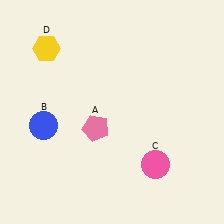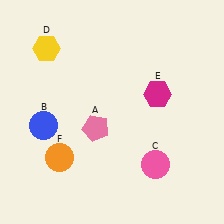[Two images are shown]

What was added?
A magenta hexagon (E), an orange circle (F) were added in Image 2.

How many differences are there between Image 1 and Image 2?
There are 2 differences between the two images.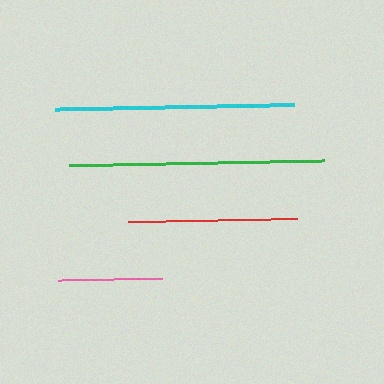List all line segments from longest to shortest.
From longest to shortest: green, cyan, red, pink.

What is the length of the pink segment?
The pink segment is approximately 104 pixels long.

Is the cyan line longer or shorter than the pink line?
The cyan line is longer than the pink line.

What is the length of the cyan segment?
The cyan segment is approximately 238 pixels long.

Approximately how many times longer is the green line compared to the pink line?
The green line is approximately 2.5 times the length of the pink line.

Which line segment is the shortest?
The pink line is the shortest at approximately 104 pixels.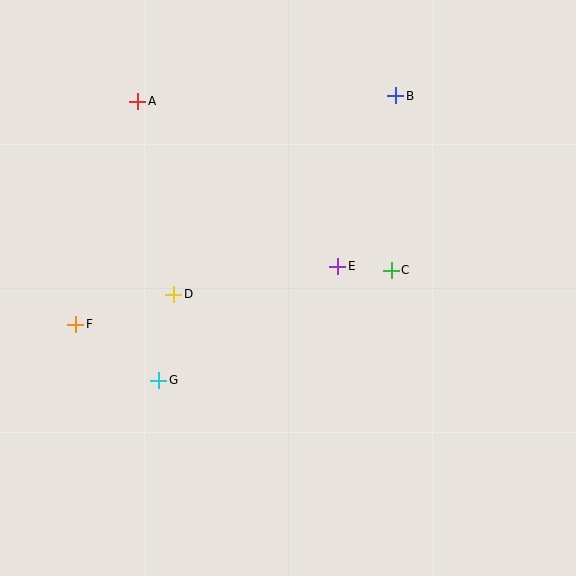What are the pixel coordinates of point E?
Point E is at (338, 266).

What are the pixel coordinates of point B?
Point B is at (396, 96).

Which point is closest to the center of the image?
Point E at (338, 266) is closest to the center.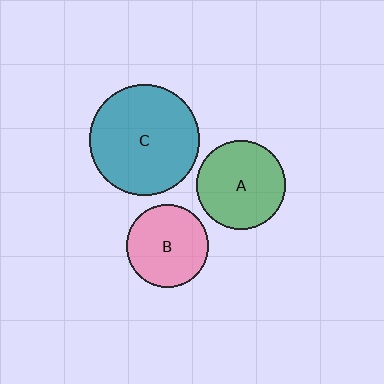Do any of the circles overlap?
No, none of the circles overlap.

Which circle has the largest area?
Circle C (teal).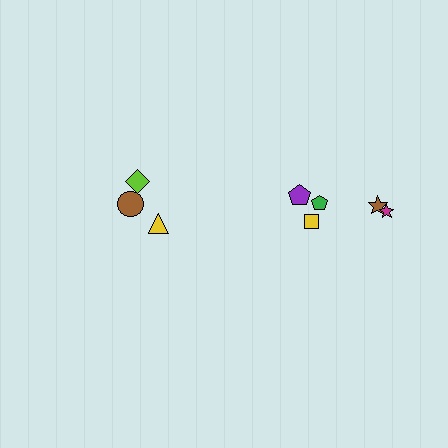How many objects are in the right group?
There are 5 objects.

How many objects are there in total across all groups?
There are 8 objects.